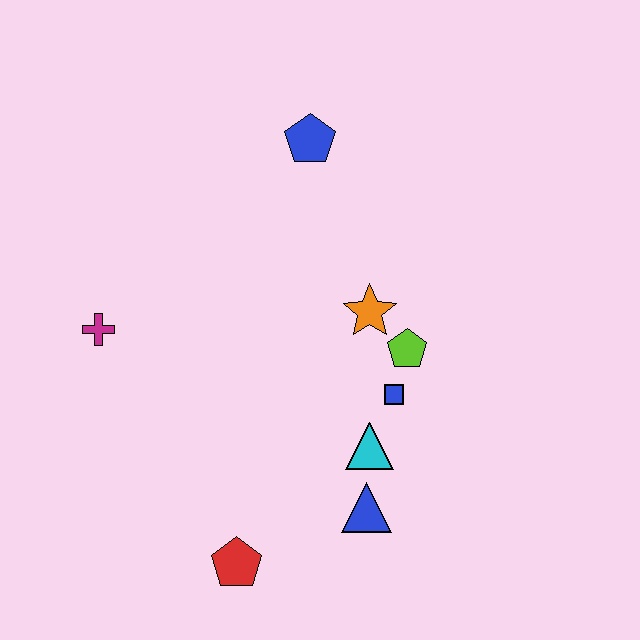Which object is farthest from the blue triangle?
The blue pentagon is farthest from the blue triangle.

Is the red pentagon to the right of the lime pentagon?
No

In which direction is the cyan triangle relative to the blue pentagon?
The cyan triangle is below the blue pentagon.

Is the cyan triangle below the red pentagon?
No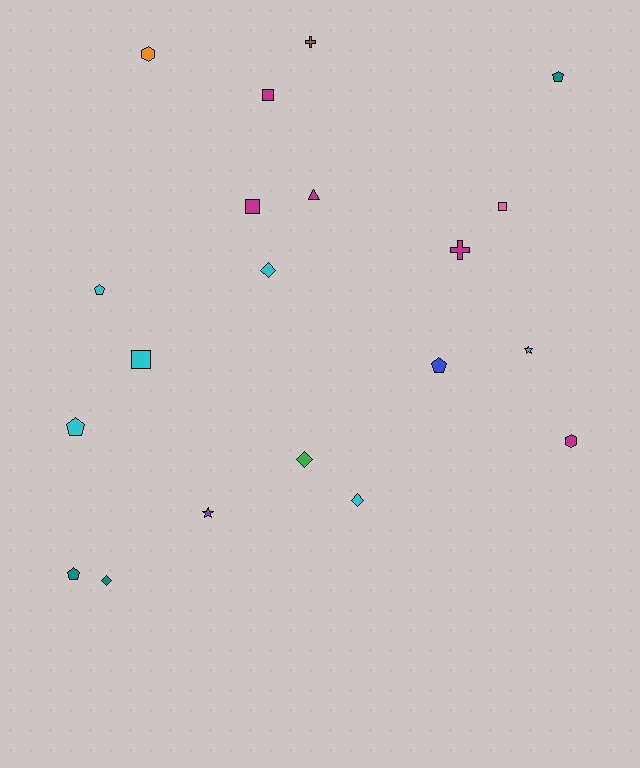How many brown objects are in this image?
There is 1 brown object.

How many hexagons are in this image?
There are 2 hexagons.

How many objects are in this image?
There are 20 objects.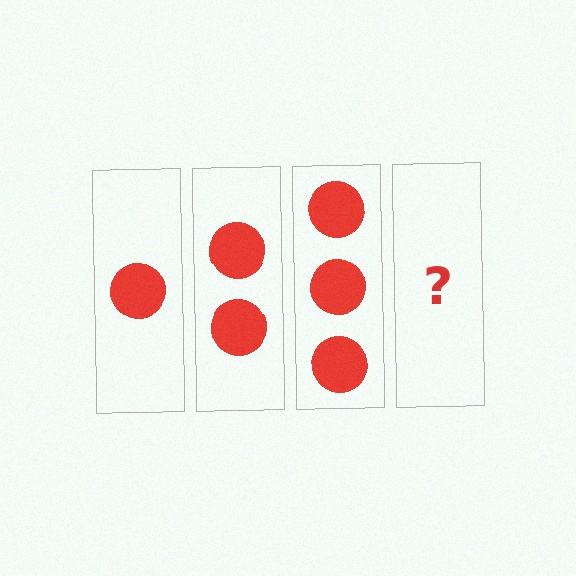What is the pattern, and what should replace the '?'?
The pattern is that each step adds one more circle. The '?' should be 4 circles.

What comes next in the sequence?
The next element should be 4 circles.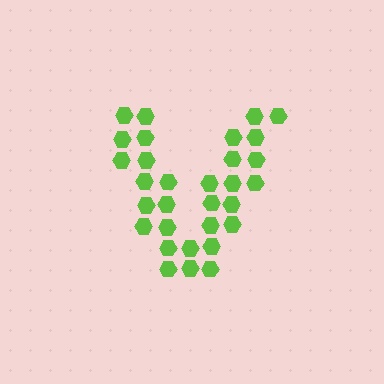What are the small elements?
The small elements are hexagons.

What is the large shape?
The large shape is the letter V.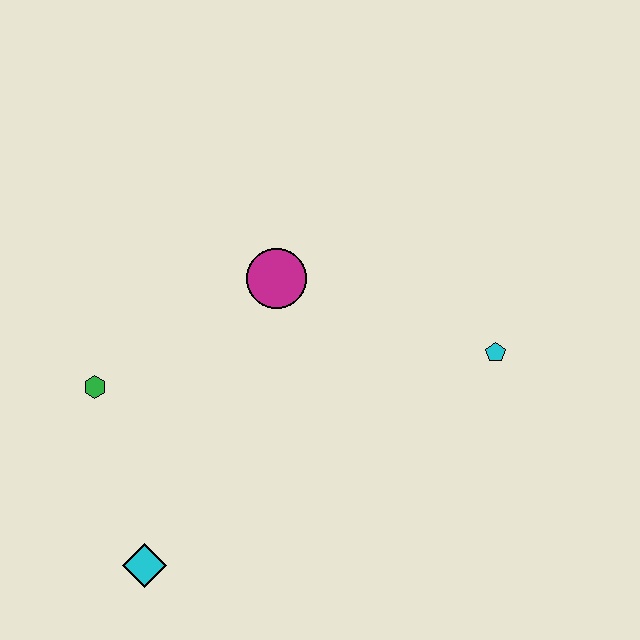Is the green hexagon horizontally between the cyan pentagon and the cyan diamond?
No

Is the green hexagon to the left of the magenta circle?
Yes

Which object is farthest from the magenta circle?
The cyan diamond is farthest from the magenta circle.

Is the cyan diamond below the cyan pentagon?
Yes